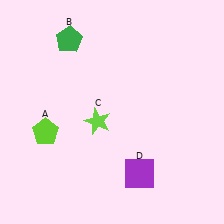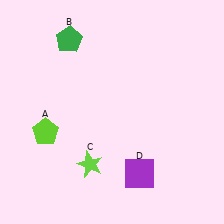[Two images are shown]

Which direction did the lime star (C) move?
The lime star (C) moved down.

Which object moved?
The lime star (C) moved down.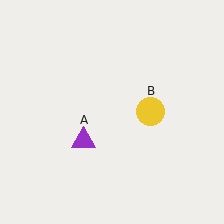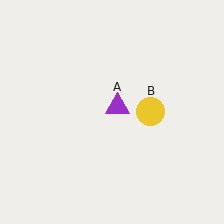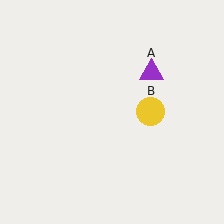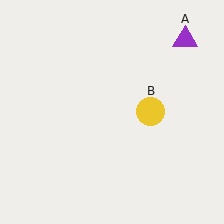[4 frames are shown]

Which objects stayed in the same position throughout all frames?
Yellow circle (object B) remained stationary.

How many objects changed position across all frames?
1 object changed position: purple triangle (object A).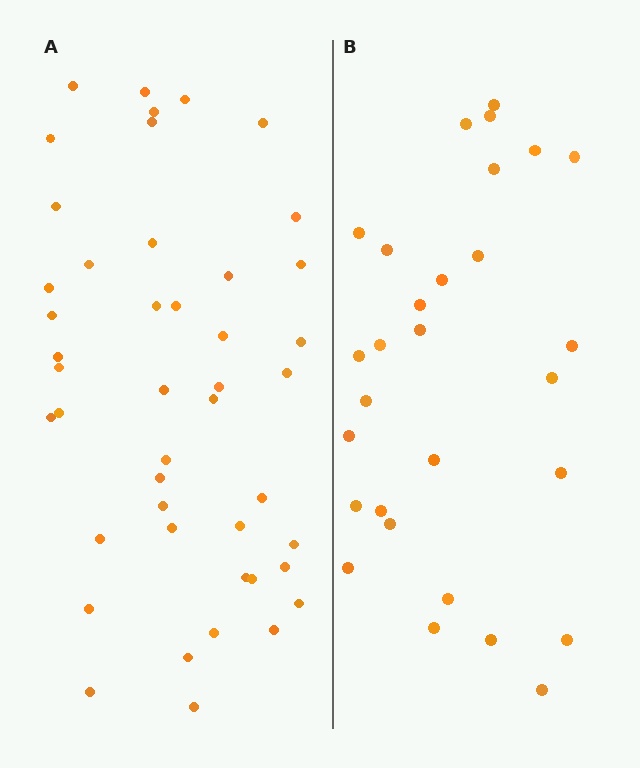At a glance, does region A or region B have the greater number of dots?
Region A (the left region) has more dots.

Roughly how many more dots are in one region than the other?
Region A has approximately 15 more dots than region B.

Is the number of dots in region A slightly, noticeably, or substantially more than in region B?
Region A has substantially more. The ratio is roughly 1.6 to 1.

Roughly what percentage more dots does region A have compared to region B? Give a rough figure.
About 55% more.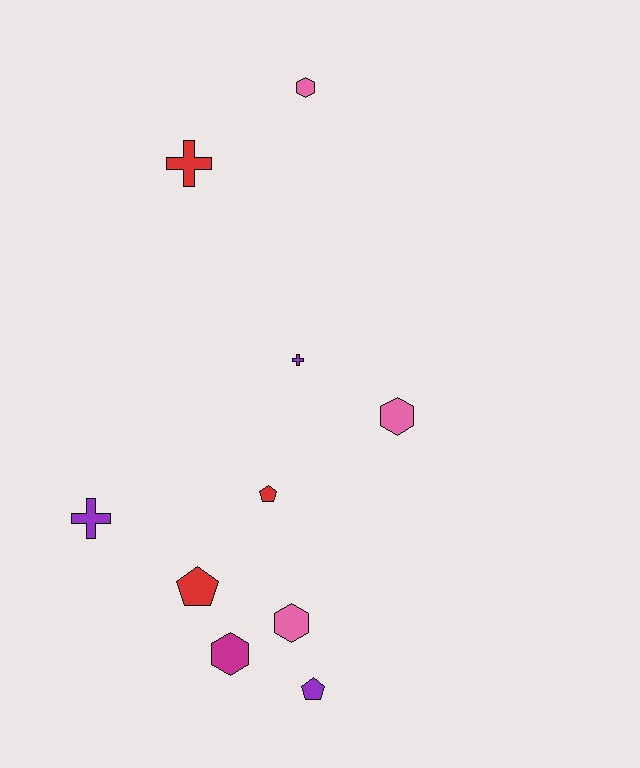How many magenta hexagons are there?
There is 1 magenta hexagon.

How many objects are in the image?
There are 10 objects.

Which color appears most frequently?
Red, with 3 objects.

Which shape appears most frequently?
Hexagon, with 4 objects.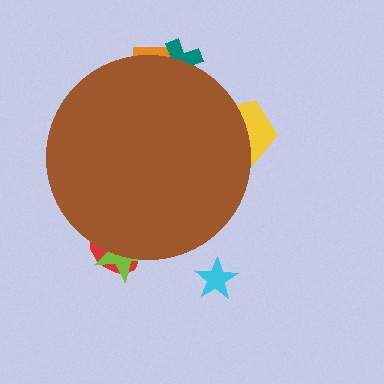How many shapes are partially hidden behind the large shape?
5 shapes are partially hidden.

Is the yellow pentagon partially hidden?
Yes, the yellow pentagon is partially hidden behind the brown circle.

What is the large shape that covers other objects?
A brown circle.